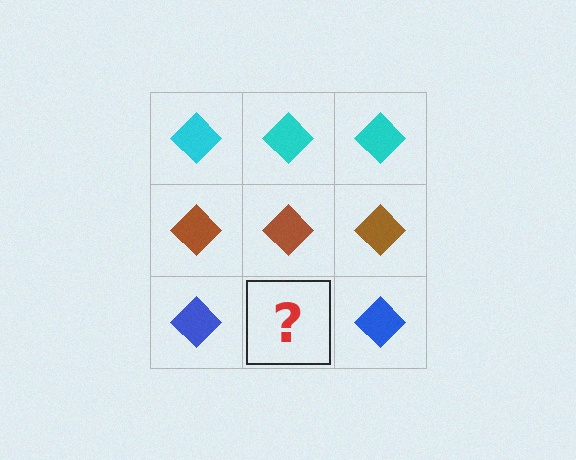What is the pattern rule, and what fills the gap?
The rule is that each row has a consistent color. The gap should be filled with a blue diamond.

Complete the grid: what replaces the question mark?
The question mark should be replaced with a blue diamond.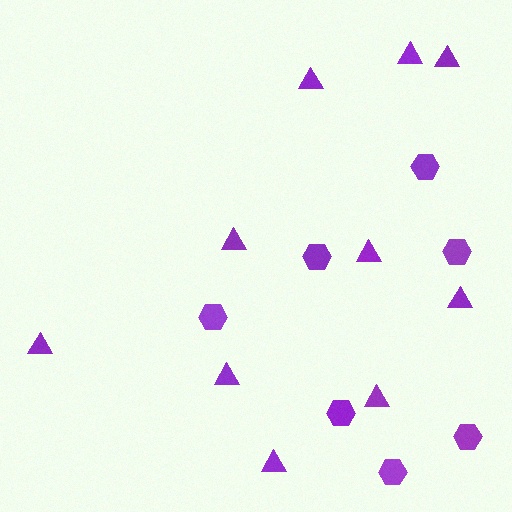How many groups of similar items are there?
There are 2 groups: one group of triangles (10) and one group of hexagons (7).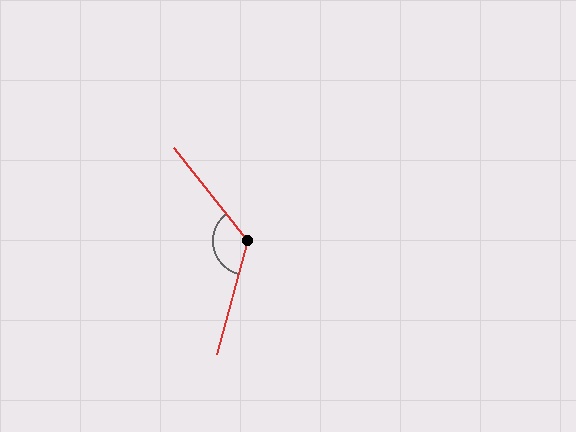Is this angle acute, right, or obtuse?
It is obtuse.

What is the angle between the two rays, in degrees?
Approximately 127 degrees.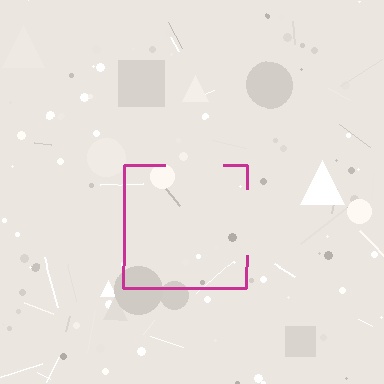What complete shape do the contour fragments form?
The contour fragments form a square.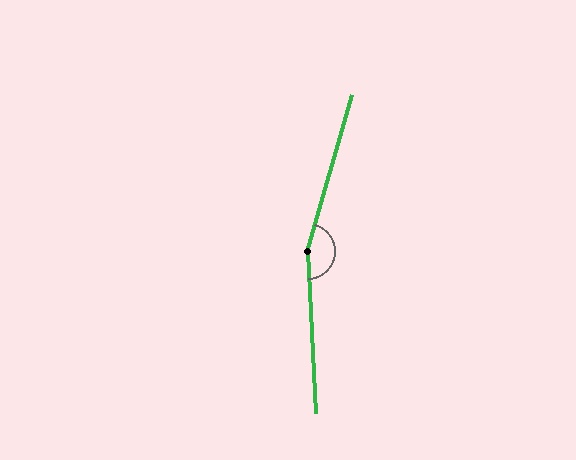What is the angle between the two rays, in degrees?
Approximately 161 degrees.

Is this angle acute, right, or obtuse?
It is obtuse.